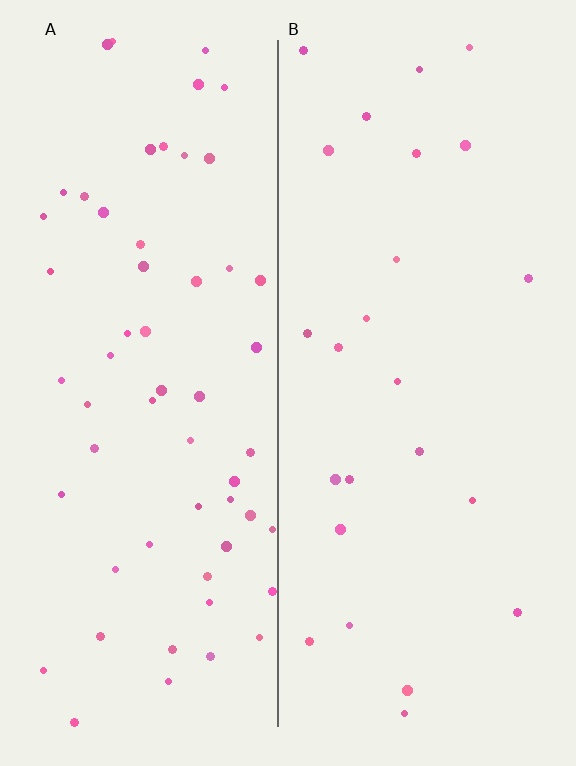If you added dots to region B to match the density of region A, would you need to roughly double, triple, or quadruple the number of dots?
Approximately double.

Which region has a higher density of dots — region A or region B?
A (the left).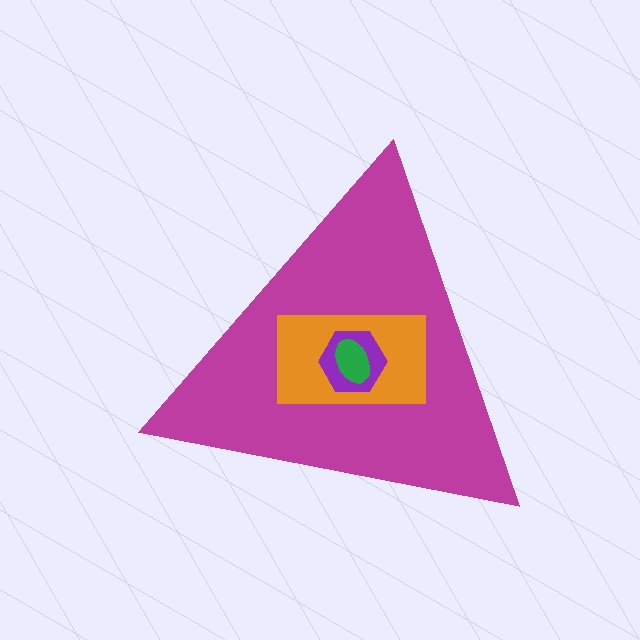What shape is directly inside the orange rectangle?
The purple hexagon.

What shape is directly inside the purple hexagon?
The green ellipse.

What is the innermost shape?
The green ellipse.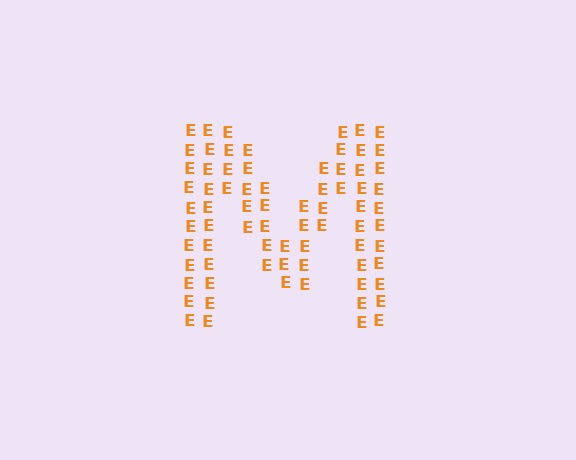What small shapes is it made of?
It is made of small letter E's.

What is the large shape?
The large shape is the letter M.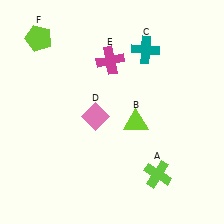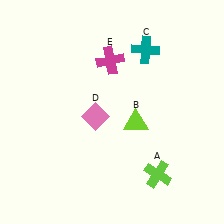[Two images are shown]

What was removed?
The lime pentagon (F) was removed in Image 2.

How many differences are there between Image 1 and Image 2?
There is 1 difference between the two images.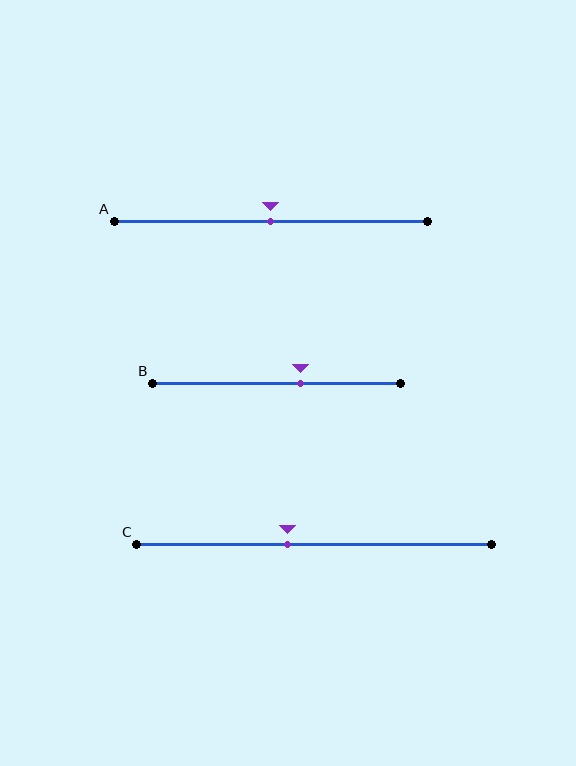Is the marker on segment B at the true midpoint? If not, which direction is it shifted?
No, the marker on segment B is shifted to the right by about 9% of the segment length.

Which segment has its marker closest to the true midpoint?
Segment A has its marker closest to the true midpoint.